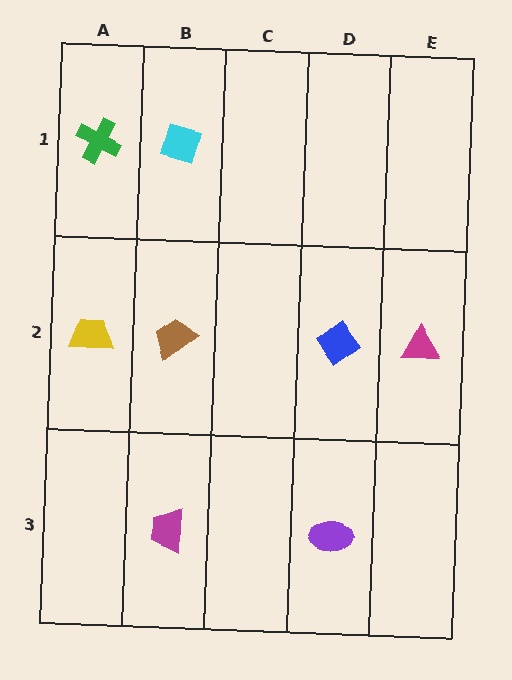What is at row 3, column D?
A purple ellipse.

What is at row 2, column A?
A yellow trapezoid.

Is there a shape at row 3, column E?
No, that cell is empty.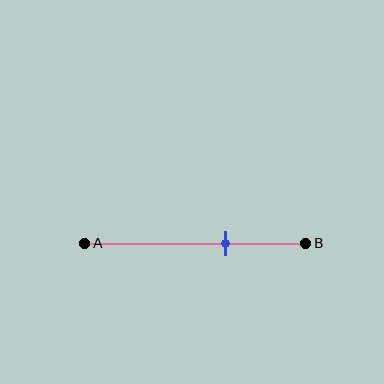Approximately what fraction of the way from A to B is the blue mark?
The blue mark is approximately 65% of the way from A to B.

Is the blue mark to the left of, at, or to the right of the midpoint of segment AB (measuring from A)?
The blue mark is to the right of the midpoint of segment AB.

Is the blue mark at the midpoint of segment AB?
No, the mark is at about 65% from A, not at the 50% midpoint.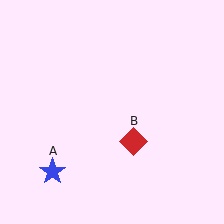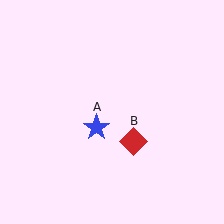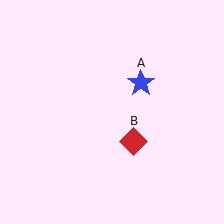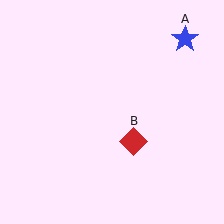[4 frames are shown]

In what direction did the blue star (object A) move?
The blue star (object A) moved up and to the right.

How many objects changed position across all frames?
1 object changed position: blue star (object A).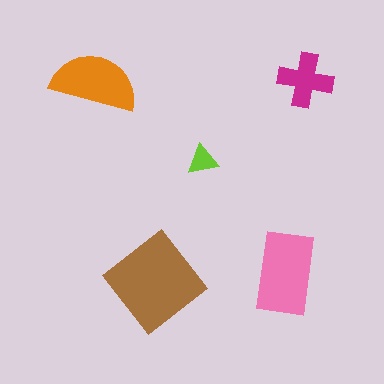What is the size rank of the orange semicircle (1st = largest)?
3rd.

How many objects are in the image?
There are 5 objects in the image.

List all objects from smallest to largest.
The lime triangle, the magenta cross, the orange semicircle, the pink rectangle, the brown diamond.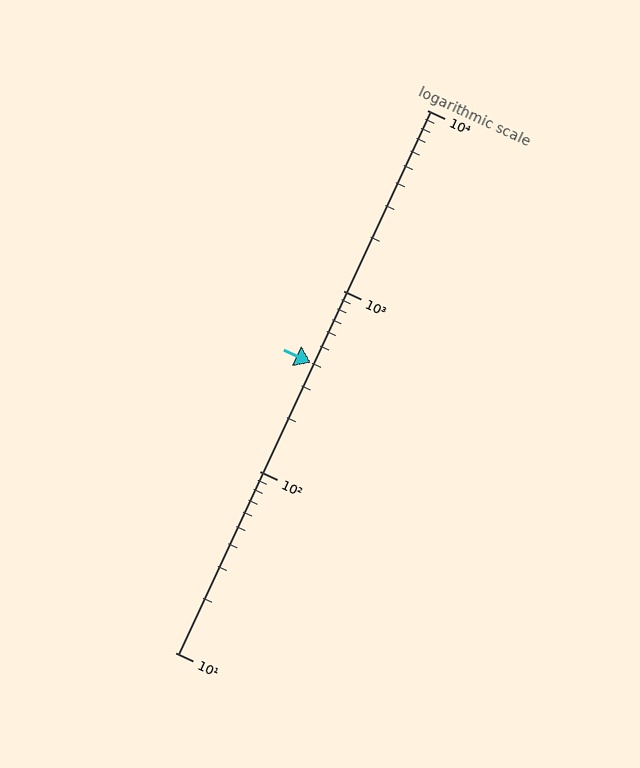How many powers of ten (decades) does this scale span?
The scale spans 3 decades, from 10 to 10000.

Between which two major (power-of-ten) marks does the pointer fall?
The pointer is between 100 and 1000.